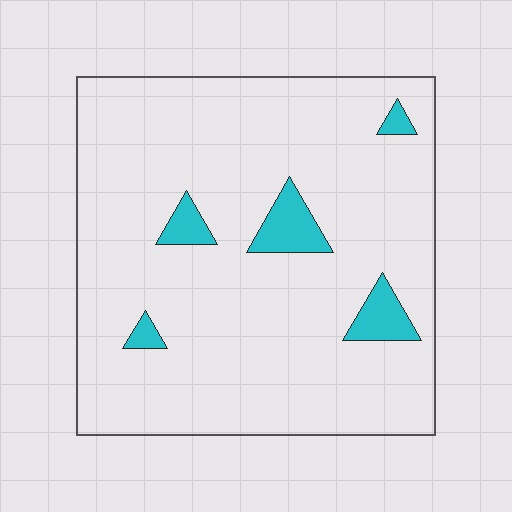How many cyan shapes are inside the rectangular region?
5.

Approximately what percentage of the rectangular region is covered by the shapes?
Approximately 5%.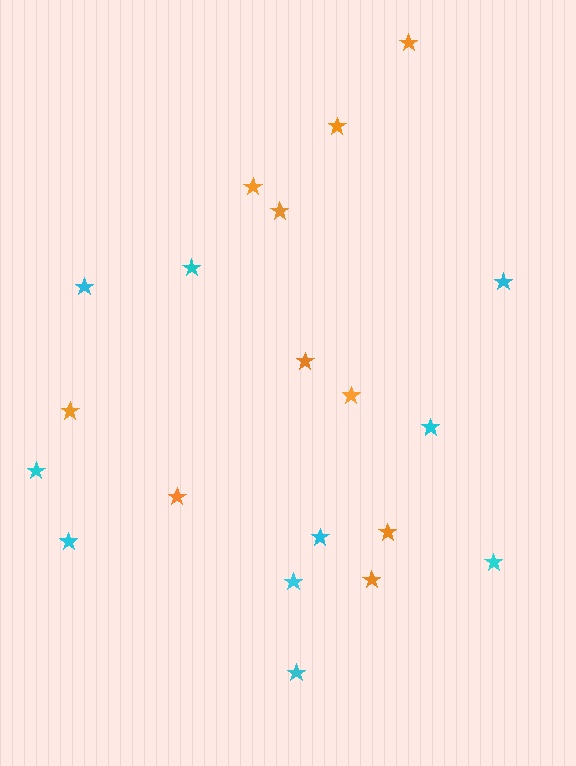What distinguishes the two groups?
There are 2 groups: one group of cyan stars (10) and one group of orange stars (10).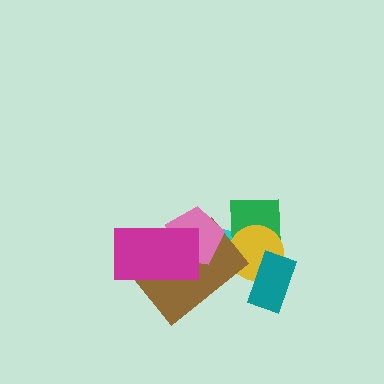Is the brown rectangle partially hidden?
Yes, it is partially covered by another shape.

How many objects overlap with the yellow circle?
4 objects overlap with the yellow circle.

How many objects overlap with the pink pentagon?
3 objects overlap with the pink pentagon.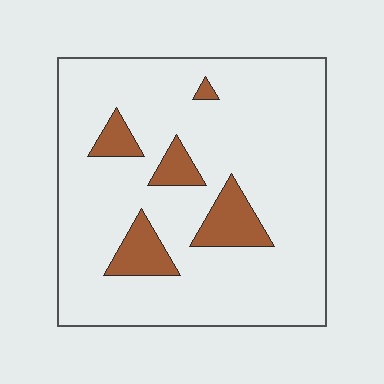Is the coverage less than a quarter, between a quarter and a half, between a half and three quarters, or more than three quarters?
Less than a quarter.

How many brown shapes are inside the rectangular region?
5.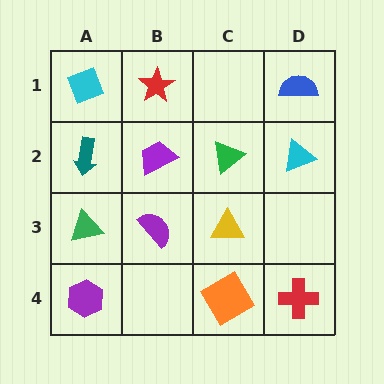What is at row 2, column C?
A green triangle.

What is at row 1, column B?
A red star.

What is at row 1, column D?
A blue semicircle.